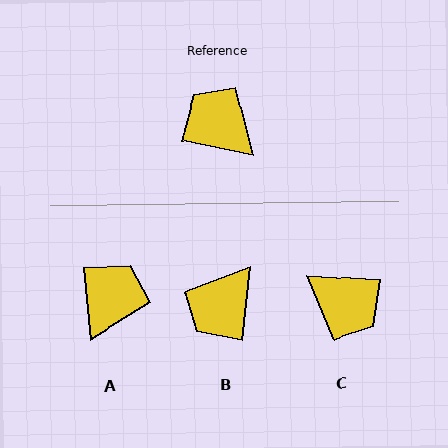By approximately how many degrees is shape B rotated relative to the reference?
Approximately 96 degrees counter-clockwise.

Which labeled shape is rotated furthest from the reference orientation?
C, about 172 degrees away.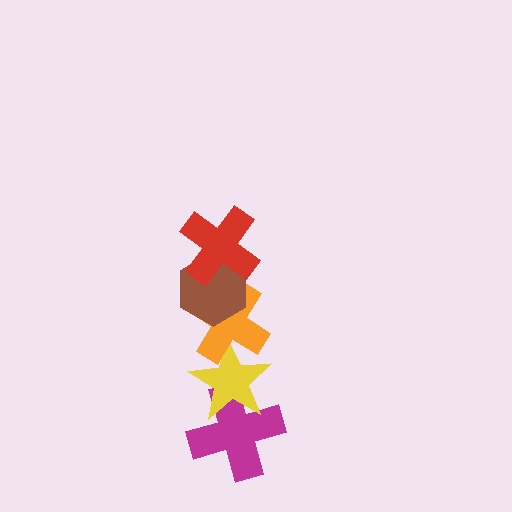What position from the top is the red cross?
The red cross is 1st from the top.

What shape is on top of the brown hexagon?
The red cross is on top of the brown hexagon.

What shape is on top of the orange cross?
The brown hexagon is on top of the orange cross.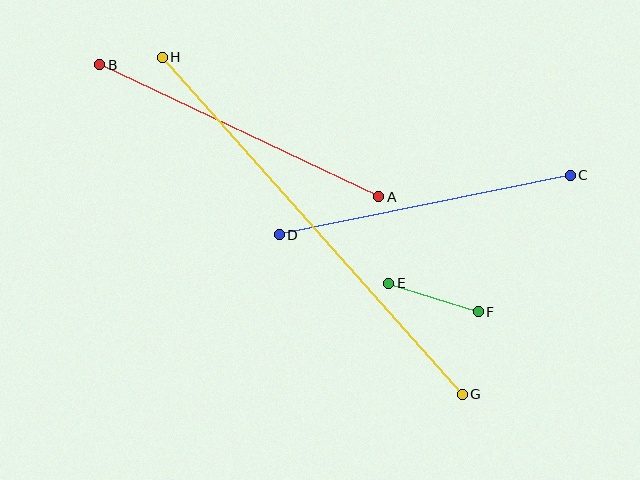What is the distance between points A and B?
The distance is approximately 309 pixels.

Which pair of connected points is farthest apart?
Points G and H are farthest apart.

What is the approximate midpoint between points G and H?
The midpoint is at approximately (312, 226) pixels.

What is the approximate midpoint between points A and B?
The midpoint is at approximately (239, 131) pixels.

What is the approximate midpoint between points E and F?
The midpoint is at approximately (434, 298) pixels.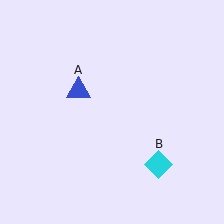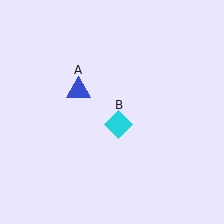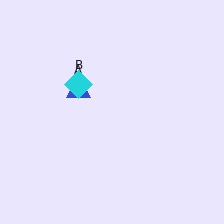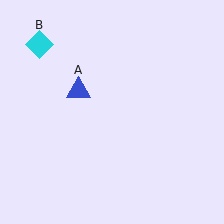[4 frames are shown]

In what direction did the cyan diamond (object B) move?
The cyan diamond (object B) moved up and to the left.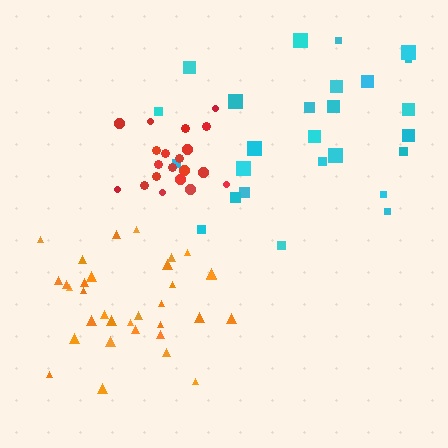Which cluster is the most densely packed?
Red.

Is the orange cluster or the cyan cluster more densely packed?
Orange.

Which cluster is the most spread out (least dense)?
Cyan.